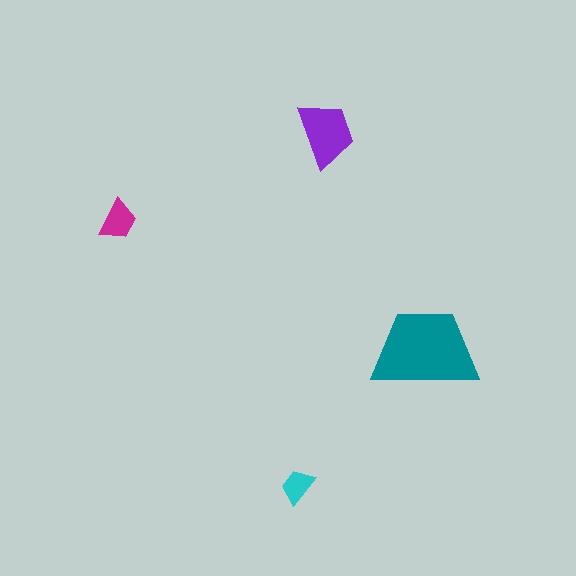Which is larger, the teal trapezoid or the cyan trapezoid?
The teal one.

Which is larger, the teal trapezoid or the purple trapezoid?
The teal one.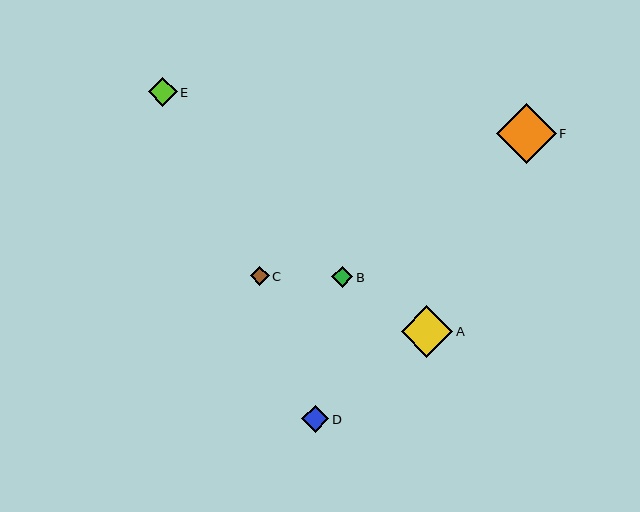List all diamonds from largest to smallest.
From largest to smallest: F, A, E, D, B, C.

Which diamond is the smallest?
Diamond C is the smallest with a size of approximately 19 pixels.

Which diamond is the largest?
Diamond F is the largest with a size of approximately 60 pixels.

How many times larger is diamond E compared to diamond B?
Diamond E is approximately 1.4 times the size of diamond B.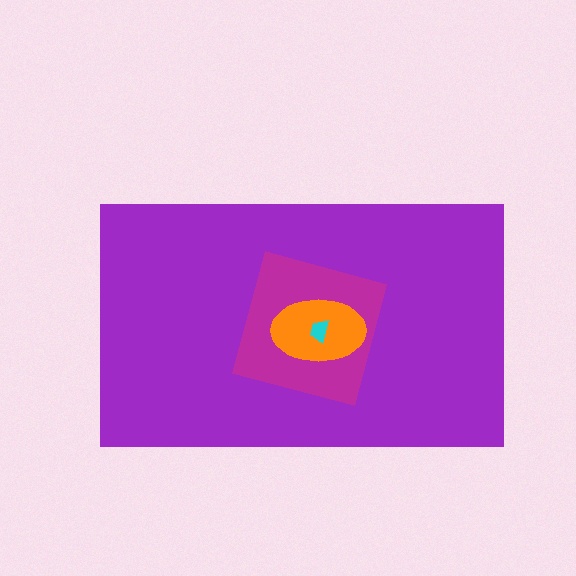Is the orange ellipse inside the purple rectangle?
Yes.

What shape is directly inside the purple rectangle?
The magenta square.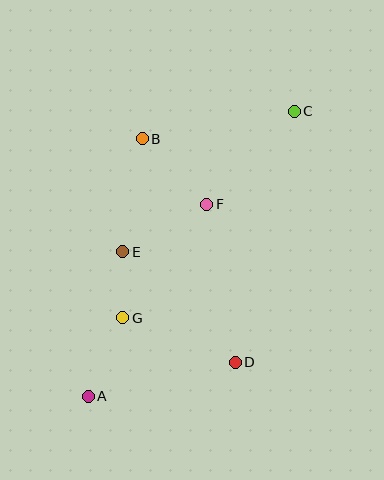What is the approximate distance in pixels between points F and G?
The distance between F and G is approximately 141 pixels.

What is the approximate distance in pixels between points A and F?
The distance between A and F is approximately 226 pixels.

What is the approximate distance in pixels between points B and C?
The distance between B and C is approximately 155 pixels.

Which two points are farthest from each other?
Points A and C are farthest from each other.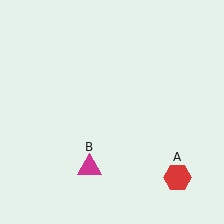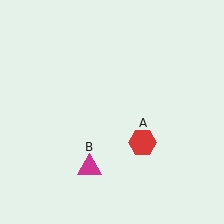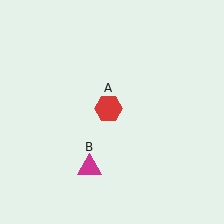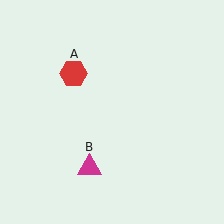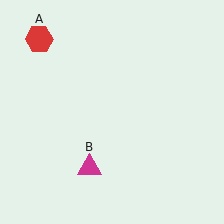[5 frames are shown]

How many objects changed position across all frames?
1 object changed position: red hexagon (object A).